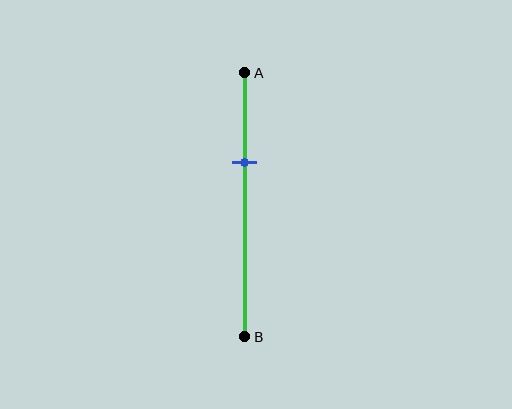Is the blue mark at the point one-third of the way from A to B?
Yes, the mark is approximately at the one-third point.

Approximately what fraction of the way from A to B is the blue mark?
The blue mark is approximately 35% of the way from A to B.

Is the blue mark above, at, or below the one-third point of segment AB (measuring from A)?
The blue mark is approximately at the one-third point of segment AB.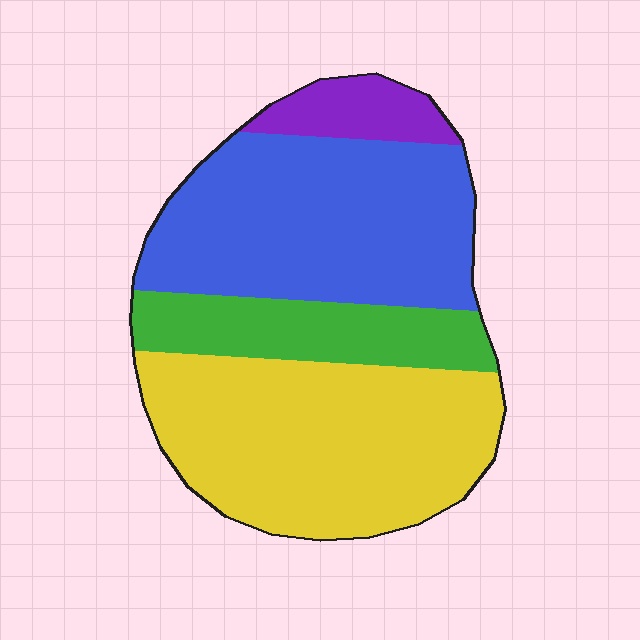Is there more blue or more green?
Blue.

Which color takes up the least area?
Purple, at roughly 5%.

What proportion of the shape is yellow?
Yellow covers about 40% of the shape.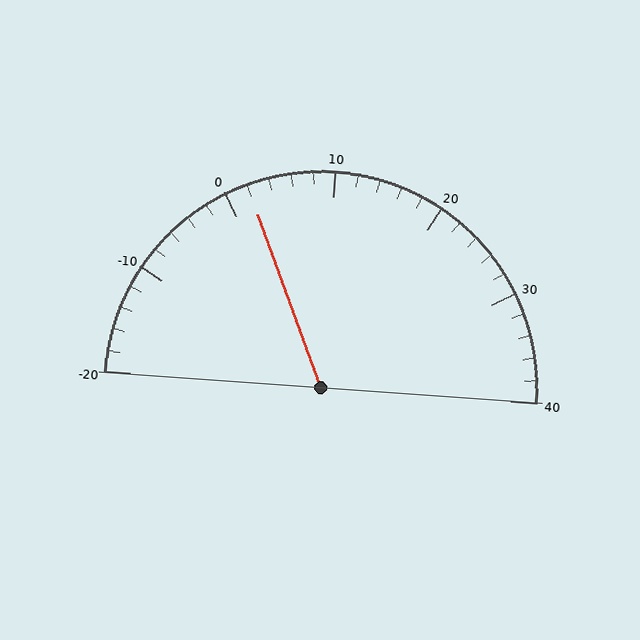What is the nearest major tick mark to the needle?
The nearest major tick mark is 0.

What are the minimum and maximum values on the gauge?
The gauge ranges from -20 to 40.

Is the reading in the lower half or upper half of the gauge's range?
The reading is in the lower half of the range (-20 to 40).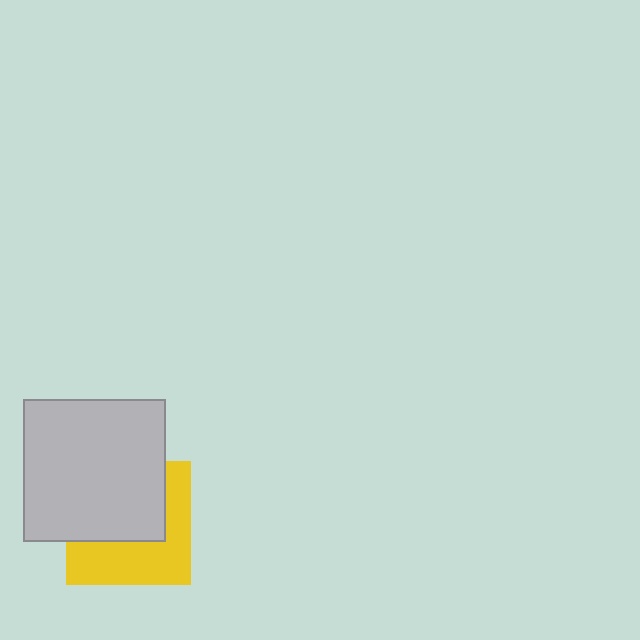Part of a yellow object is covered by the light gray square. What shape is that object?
It is a square.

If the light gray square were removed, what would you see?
You would see the complete yellow square.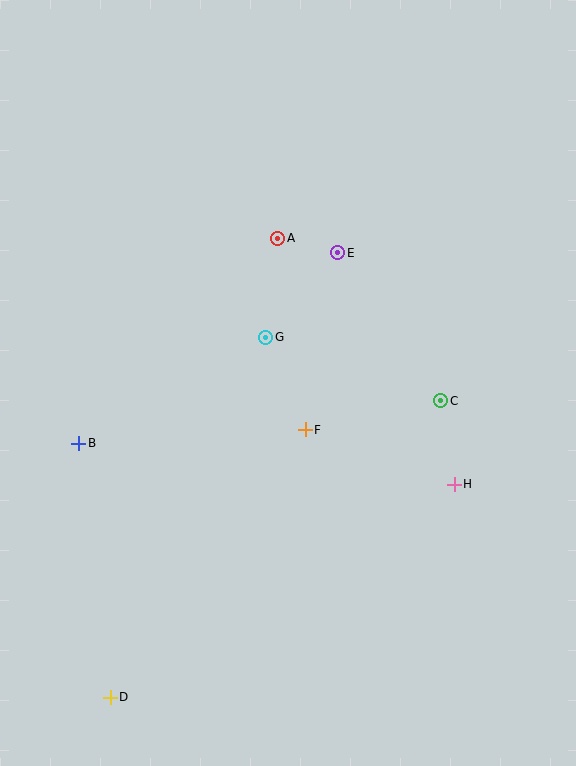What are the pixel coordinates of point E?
Point E is at (338, 253).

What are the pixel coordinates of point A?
Point A is at (278, 238).